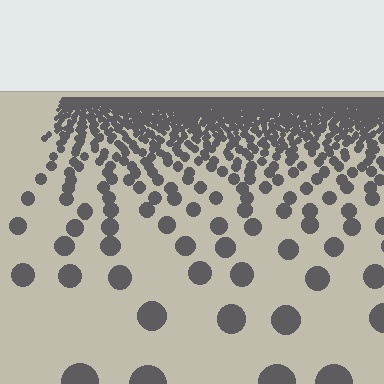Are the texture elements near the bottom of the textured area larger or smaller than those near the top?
Larger. Near the bottom, elements are closer to the viewer and appear at a bigger on-screen size.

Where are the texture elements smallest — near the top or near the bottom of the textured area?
Near the top.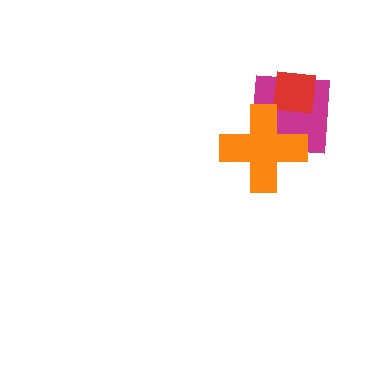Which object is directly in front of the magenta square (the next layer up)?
The red square is directly in front of the magenta square.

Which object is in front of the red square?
The orange cross is in front of the red square.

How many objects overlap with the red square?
2 objects overlap with the red square.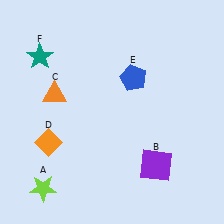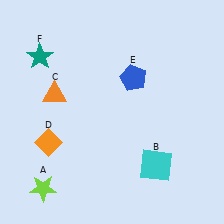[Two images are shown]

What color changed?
The square (B) changed from purple in Image 1 to cyan in Image 2.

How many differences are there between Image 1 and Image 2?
There is 1 difference between the two images.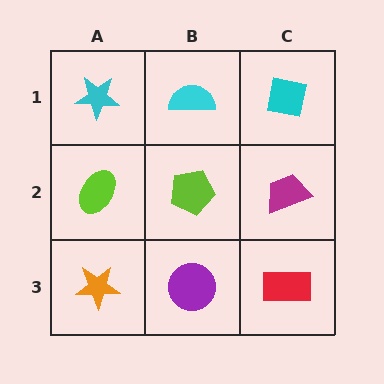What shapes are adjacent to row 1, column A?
A lime ellipse (row 2, column A), a cyan semicircle (row 1, column B).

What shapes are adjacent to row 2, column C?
A cyan square (row 1, column C), a red rectangle (row 3, column C), a lime pentagon (row 2, column B).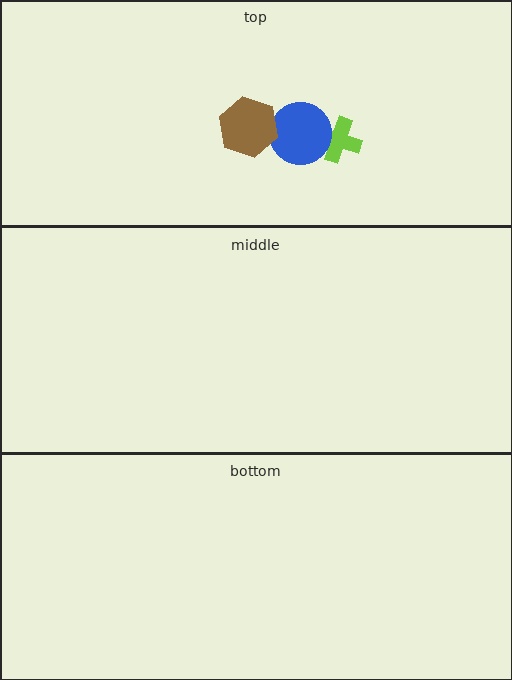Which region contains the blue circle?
The top region.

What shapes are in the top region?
The lime cross, the blue circle, the brown hexagon.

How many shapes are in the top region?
3.